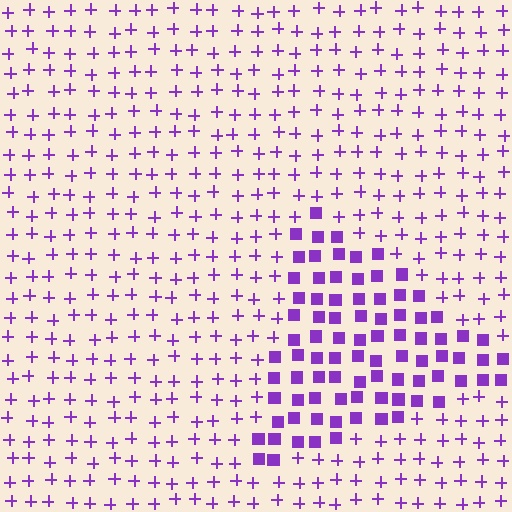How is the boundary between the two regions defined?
The boundary is defined by a change in element shape: squares inside vs. plus signs outside. All elements share the same color and spacing.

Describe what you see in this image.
The image is filled with small purple elements arranged in a uniform grid. A triangle-shaped region contains squares, while the surrounding area contains plus signs. The boundary is defined purely by the change in element shape.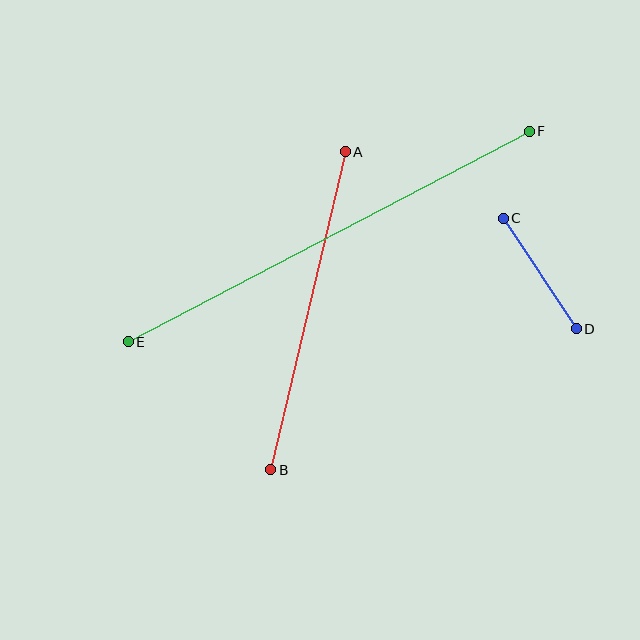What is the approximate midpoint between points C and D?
The midpoint is at approximately (540, 274) pixels.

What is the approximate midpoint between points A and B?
The midpoint is at approximately (308, 311) pixels.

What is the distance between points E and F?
The distance is approximately 453 pixels.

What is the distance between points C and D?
The distance is approximately 132 pixels.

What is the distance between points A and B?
The distance is approximately 327 pixels.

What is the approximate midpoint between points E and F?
The midpoint is at approximately (329, 236) pixels.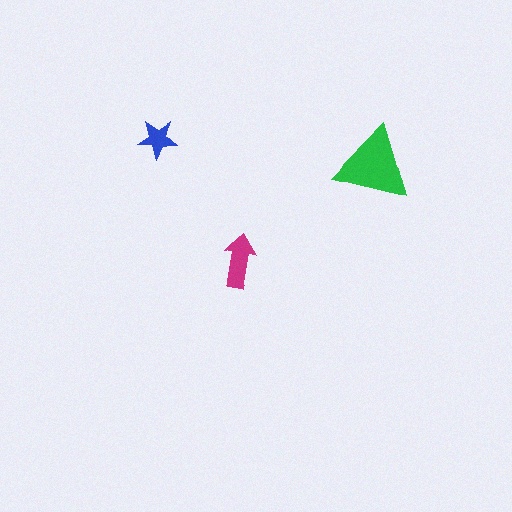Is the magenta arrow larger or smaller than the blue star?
Larger.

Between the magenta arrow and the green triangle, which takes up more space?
The green triangle.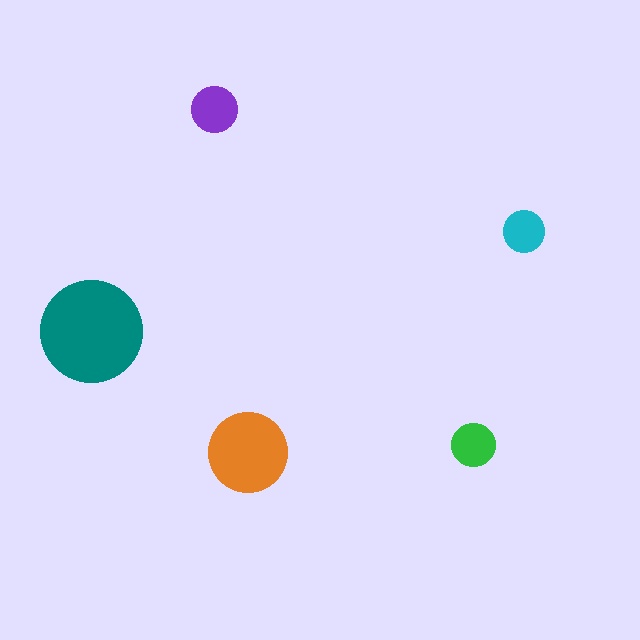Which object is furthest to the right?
The cyan circle is rightmost.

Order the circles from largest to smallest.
the teal one, the orange one, the purple one, the green one, the cyan one.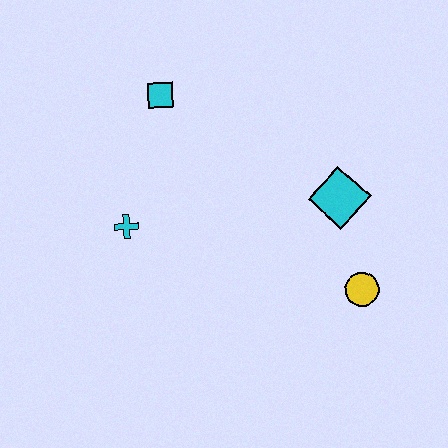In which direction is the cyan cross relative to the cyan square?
The cyan cross is below the cyan square.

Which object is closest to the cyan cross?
The cyan square is closest to the cyan cross.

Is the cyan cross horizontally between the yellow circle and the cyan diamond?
No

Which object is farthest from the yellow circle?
The cyan square is farthest from the yellow circle.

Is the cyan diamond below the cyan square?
Yes